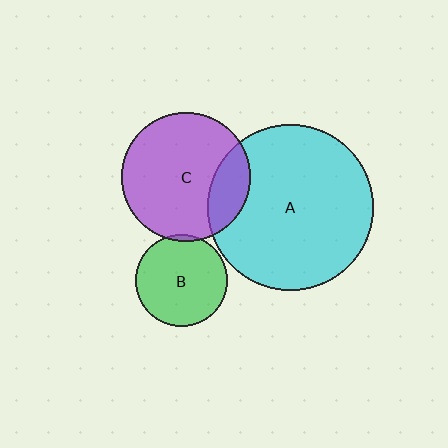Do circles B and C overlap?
Yes.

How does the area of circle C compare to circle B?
Approximately 2.0 times.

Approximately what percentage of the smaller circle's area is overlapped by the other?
Approximately 5%.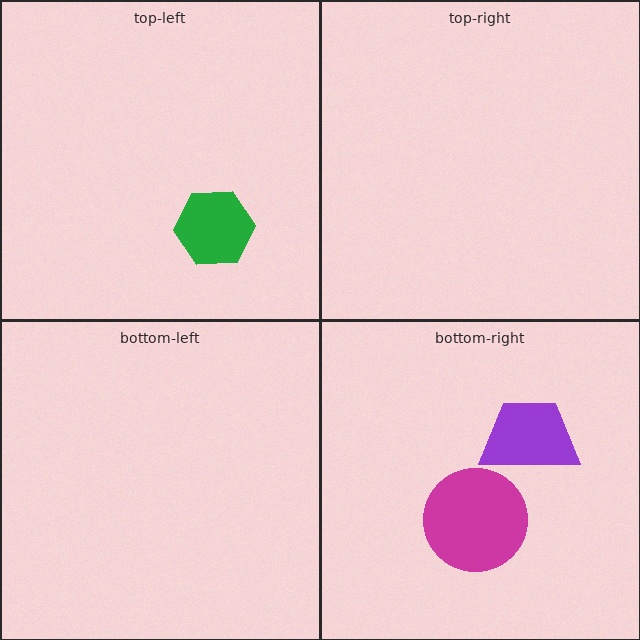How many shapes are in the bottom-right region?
2.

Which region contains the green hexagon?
The top-left region.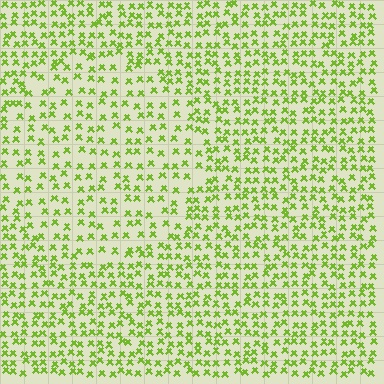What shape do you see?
I see a circle.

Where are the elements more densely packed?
The elements are more densely packed outside the circle boundary.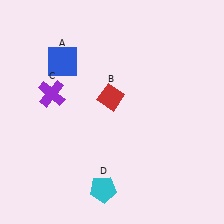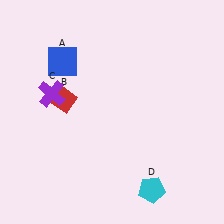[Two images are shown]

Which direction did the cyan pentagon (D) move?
The cyan pentagon (D) moved right.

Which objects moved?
The objects that moved are: the red diamond (B), the cyan pentagon (D).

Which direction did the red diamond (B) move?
The red diamond (B) moved left.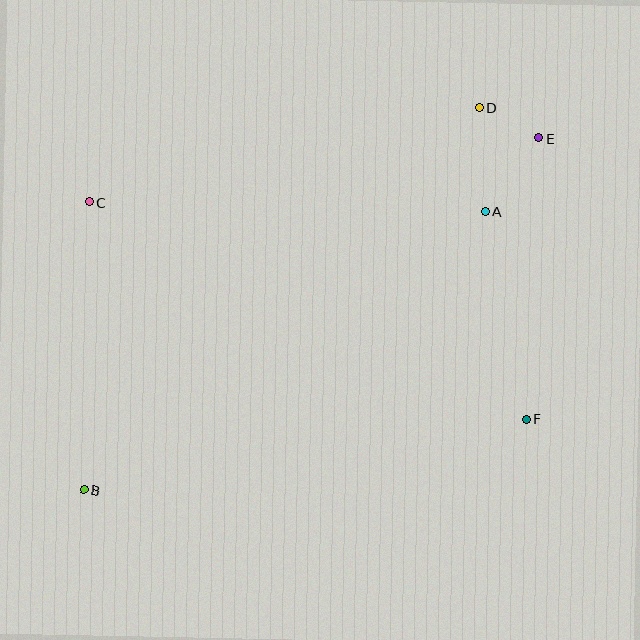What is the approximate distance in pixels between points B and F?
The distance between B and F is approximately 448 pixels.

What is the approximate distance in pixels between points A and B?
The distance between A and B is approximately 489 pixels.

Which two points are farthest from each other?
Points B and E are farthest from each other.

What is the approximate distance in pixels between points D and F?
The distance between D and F is approximately 315 pixels.